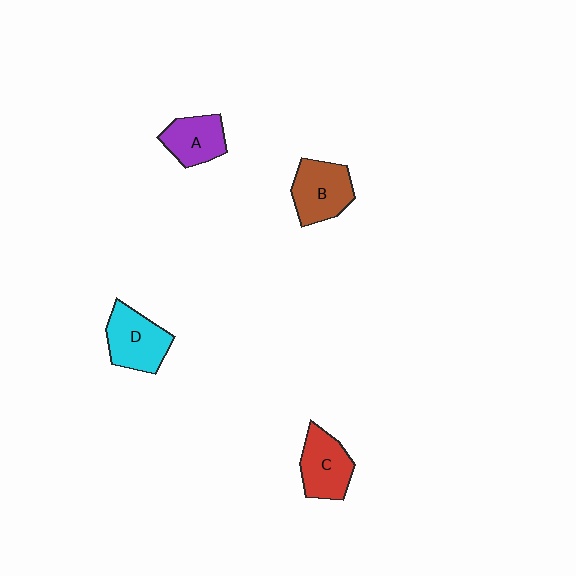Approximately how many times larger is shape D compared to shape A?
Approximately 1.2 times.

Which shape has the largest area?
Shape D (cyan).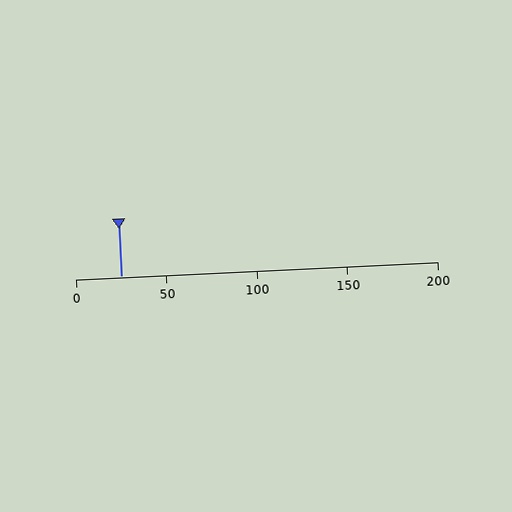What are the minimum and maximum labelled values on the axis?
The axis runs from 0 to 200.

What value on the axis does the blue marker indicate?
The marker indicates approximately 25.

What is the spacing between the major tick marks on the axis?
The major ticks are spaced 50 apart.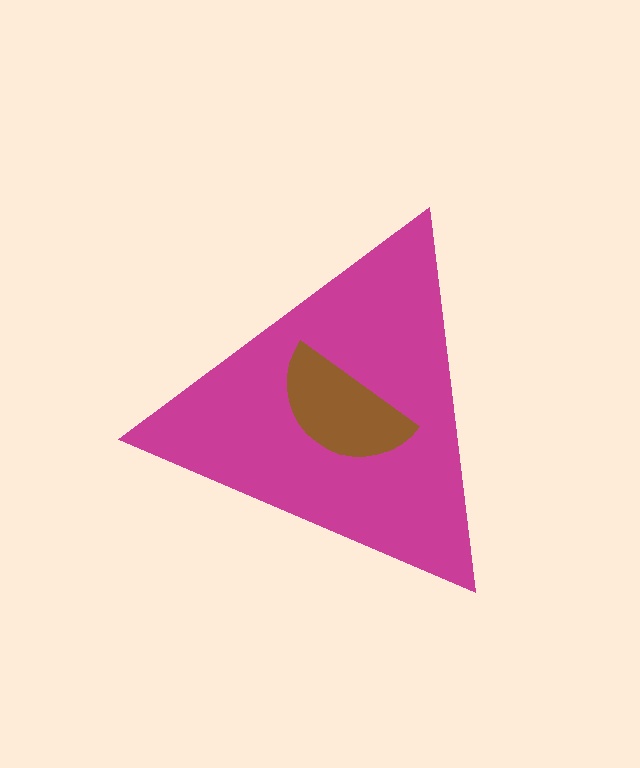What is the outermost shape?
The magenta triangle.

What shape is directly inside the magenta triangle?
The brown semicircle.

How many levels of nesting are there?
2.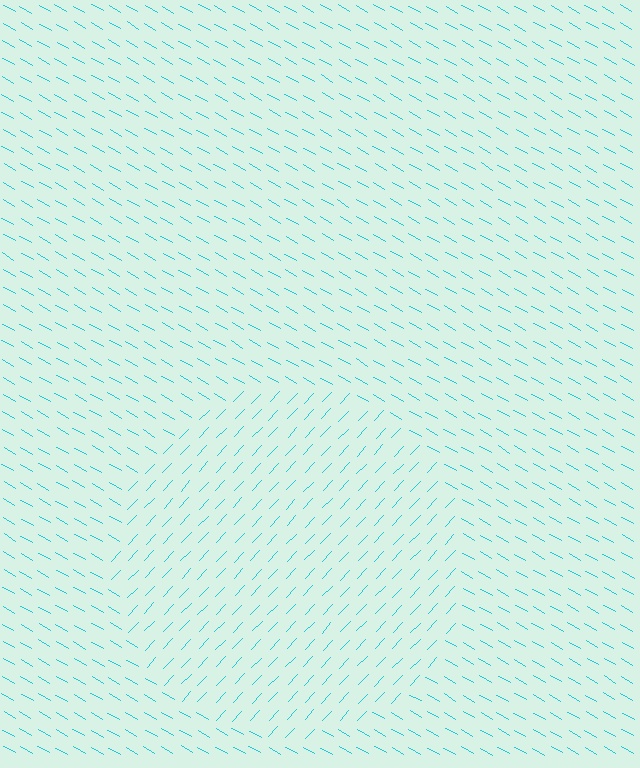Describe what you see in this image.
The image is filled with small cyan line segments. A circle region in the image has lines oriented differently from the surrounding lines, creating a visible texture boundary.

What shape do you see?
I see a circle.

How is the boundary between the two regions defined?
The boundary is defined purely by a change in line orientation (approximately 76 degrees difference). All lines are the same color and thickness.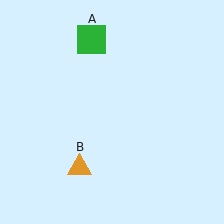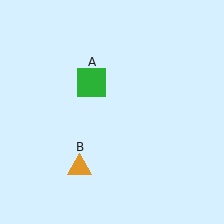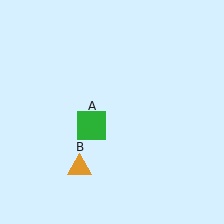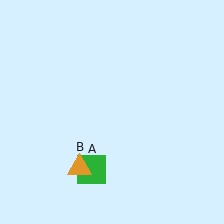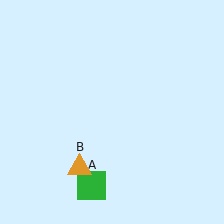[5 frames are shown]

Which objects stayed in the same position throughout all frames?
Orange triangle (object B) remained stationary.